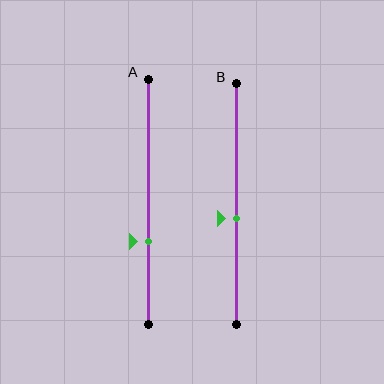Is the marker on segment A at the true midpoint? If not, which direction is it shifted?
No, the marker on segment A is shifted downward by about 16% of the segment length.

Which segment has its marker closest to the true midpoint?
Segment B has its marker closest to the true midpoint.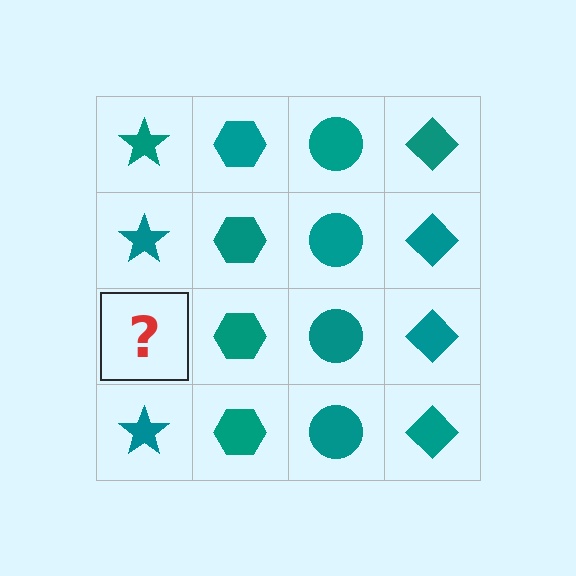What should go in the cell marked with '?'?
The missing cell should contain a teal star.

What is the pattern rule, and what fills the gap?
The rule is that each column has a consistent shape. The gap should be filled with a teal star.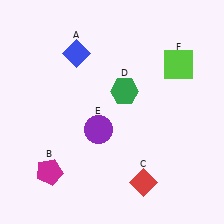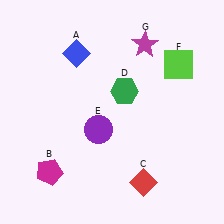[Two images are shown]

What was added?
A magenta star (G) was added in Image 2.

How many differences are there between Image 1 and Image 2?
There is 1 difference between the two images.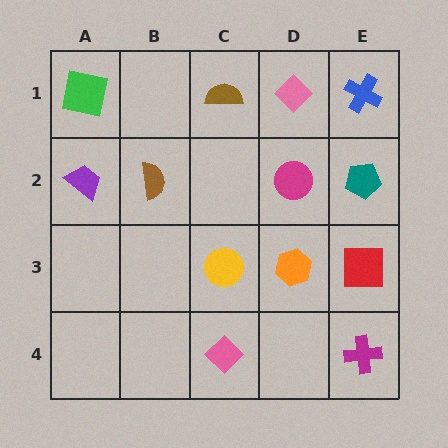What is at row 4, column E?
A magenta cross.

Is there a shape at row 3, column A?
No, that cell is empty.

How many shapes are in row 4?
2 shapes.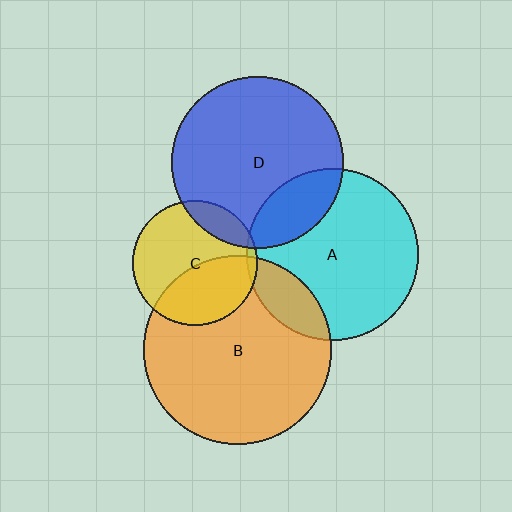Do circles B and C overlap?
Yes.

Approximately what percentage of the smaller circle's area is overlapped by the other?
Approximately 40%.